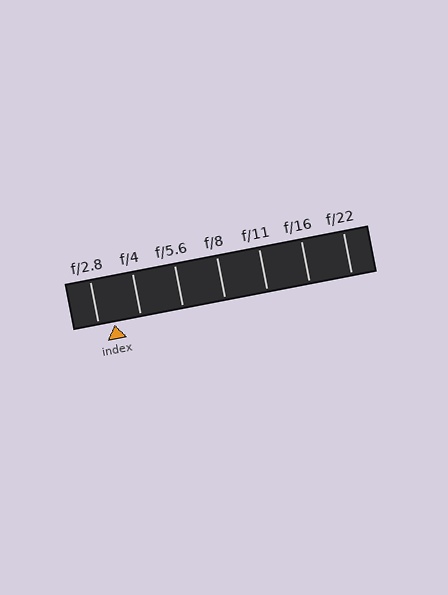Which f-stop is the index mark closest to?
The index mark is closest to f/2.8.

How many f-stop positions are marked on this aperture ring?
There are 7 f-stop positions marked.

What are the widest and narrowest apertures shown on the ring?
The widest aperture shown is f/2.8 and the narrowest is f/22.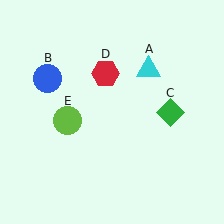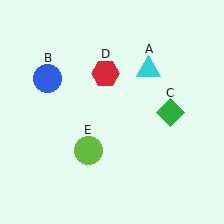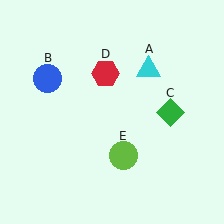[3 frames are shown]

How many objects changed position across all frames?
1 object changed position: lime circle (object E).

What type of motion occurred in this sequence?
The lime circle (object E) rotated counterclockwise around the center of the scene.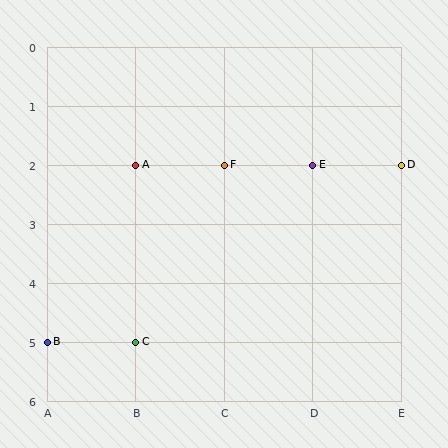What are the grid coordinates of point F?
Point F is at grid coordinates (C, 2).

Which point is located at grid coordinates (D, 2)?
Point E is at (D, 2).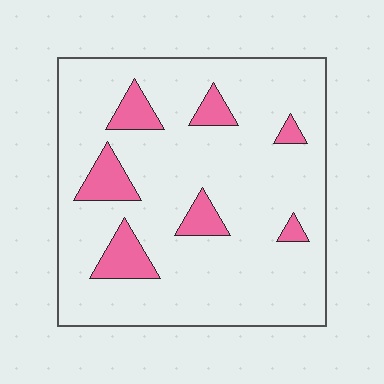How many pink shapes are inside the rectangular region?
7.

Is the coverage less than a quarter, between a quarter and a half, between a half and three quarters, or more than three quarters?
Less than a quarter.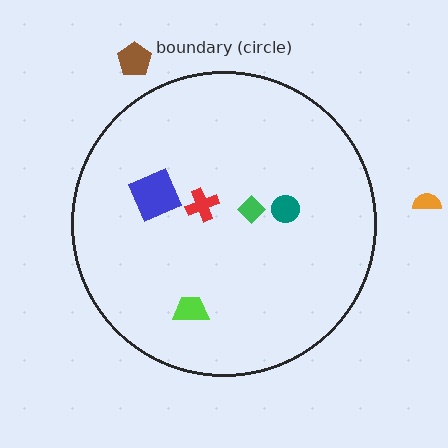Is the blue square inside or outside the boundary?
Inside.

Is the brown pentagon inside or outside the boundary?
Outside.